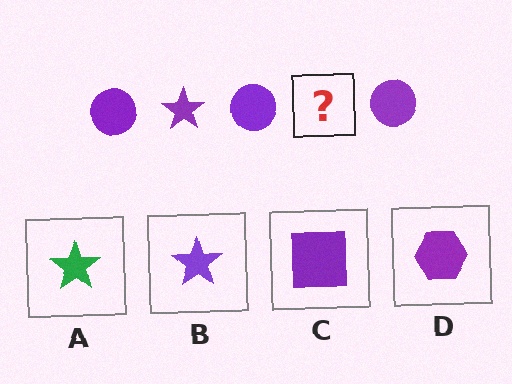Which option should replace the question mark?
Option B.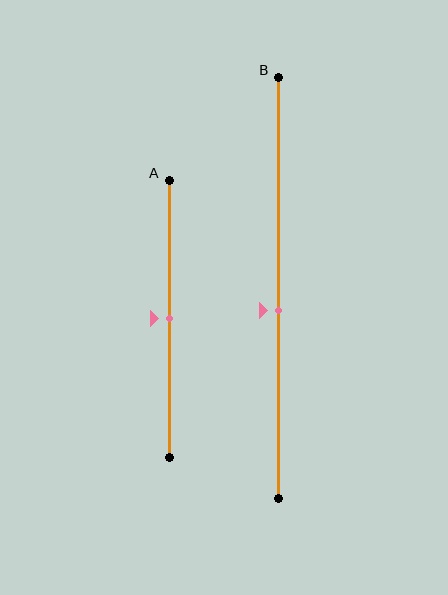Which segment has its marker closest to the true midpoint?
Segment A has its marker closest to the true midpoint.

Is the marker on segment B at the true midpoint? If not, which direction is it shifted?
No, the marker on segment B is shifted downward by about 5% of the segment length.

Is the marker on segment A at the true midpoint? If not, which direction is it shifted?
Yes, the marker on segment A is at the true midpoint.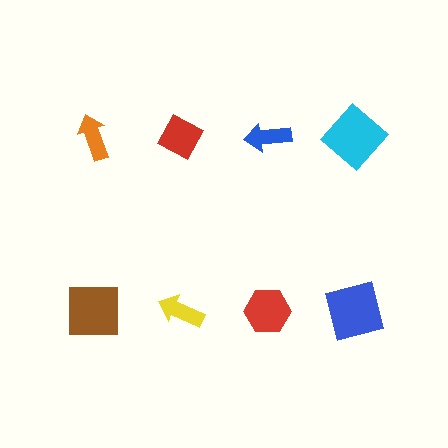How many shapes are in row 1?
4 shapes.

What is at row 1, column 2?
A red diamond.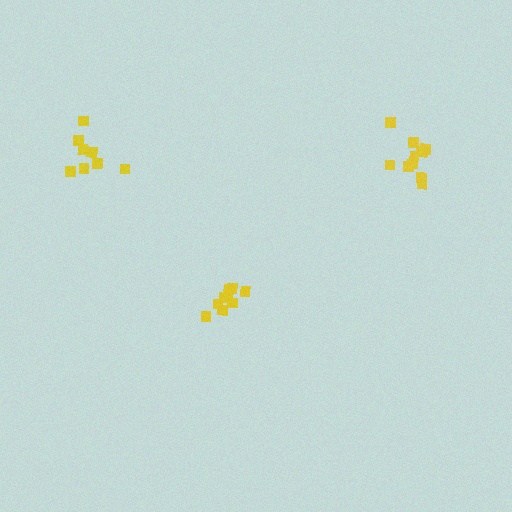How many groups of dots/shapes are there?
There are 3 groups.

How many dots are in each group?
Group 1: 9 dots, Group 2: 11 dots, Group 3: 9 dots (29 total).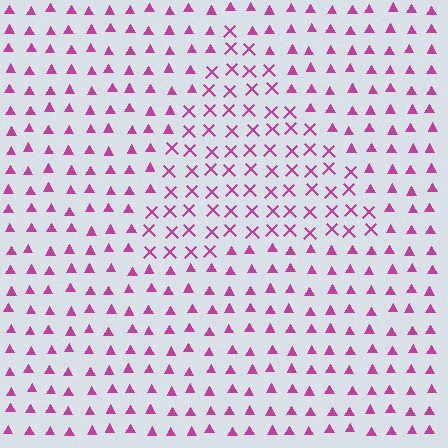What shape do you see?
I see a triangle.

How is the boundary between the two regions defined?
The boundary is defined by a change in element shape: X marks inside vs. triangles outside. All elements share the same color and spacing.